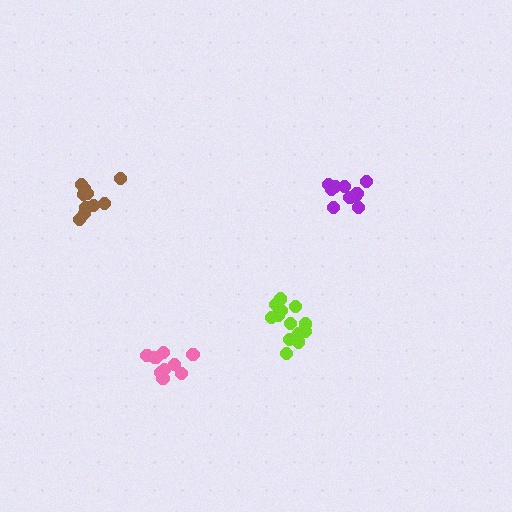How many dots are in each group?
Group 1: 11 dots, Group 2: 13 dots, Group 3: 10 dots, Group 4: 11 dots (45 total).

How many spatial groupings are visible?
There are 4 spatial groupings.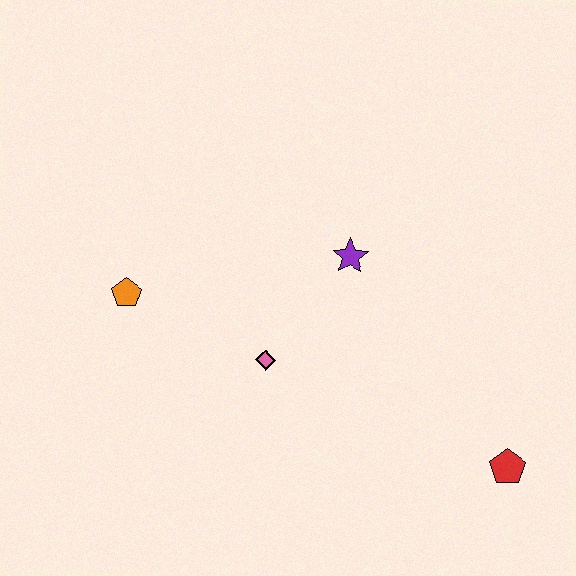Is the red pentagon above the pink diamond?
No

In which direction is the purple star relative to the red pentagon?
The purple star is above the red pentagon.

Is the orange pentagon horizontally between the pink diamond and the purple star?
No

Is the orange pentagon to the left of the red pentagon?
Yes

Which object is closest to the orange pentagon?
The pink diamond is closest to the orange pentagon.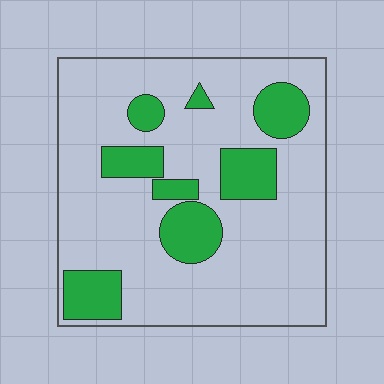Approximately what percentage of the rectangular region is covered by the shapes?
Approximately 20%.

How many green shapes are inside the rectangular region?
8.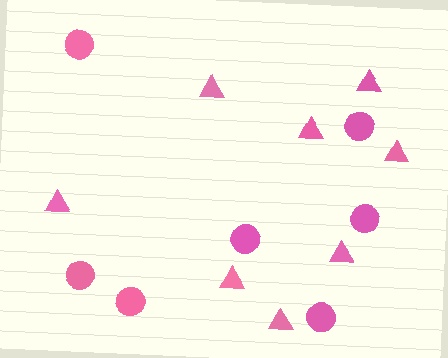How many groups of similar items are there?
There are 2 groups: one group of triangles (8) and one group of circles (7).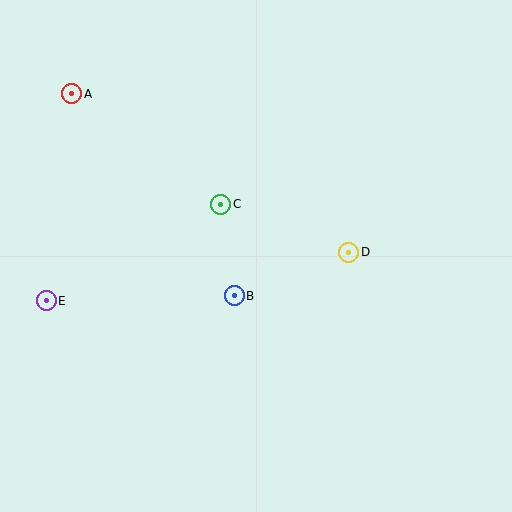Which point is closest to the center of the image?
Point B at (234, 296) is closest to the center.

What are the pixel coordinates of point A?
Point A is at (72, 94).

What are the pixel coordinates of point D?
Point D is at (349, 252).